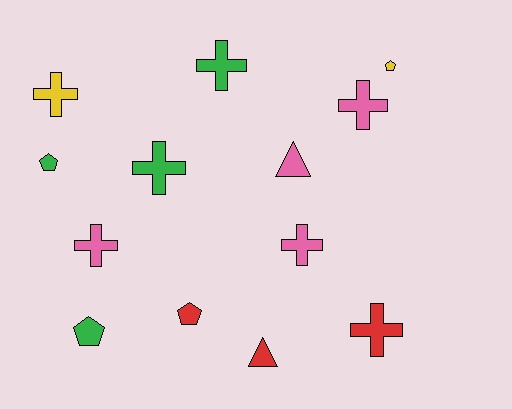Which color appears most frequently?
Green, with 4 objects.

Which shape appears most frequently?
Cross, with 7 objects.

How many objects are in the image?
There are 13 objects.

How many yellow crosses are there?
There is 1 yellow cross.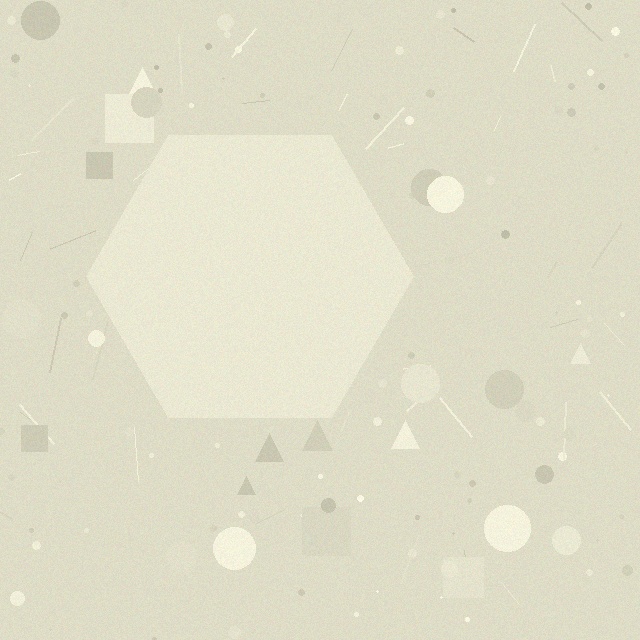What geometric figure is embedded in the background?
A hexagon is embedded in the background.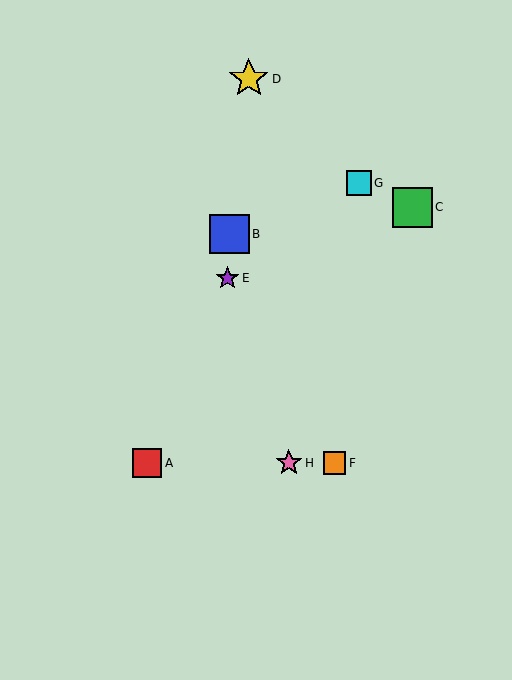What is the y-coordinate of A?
Object A is at y≈463.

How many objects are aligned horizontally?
3 objects (A, F, H) are aligned horizontally.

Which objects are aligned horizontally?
Objects A, F, H are aligned horizontally.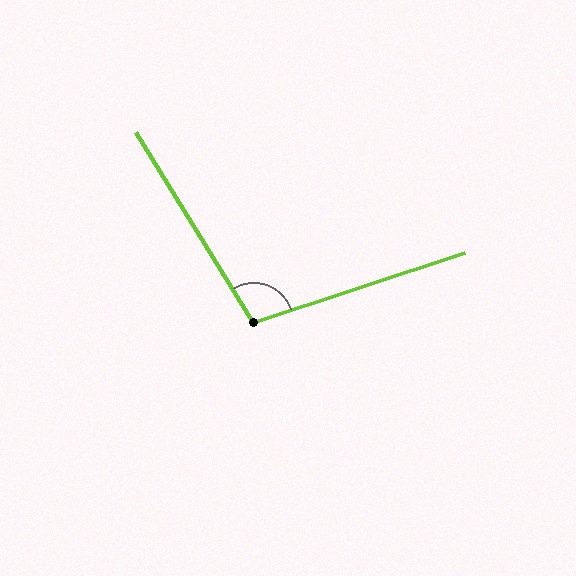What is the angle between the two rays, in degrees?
Approximately 103 degrees.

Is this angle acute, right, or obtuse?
It is obtuse.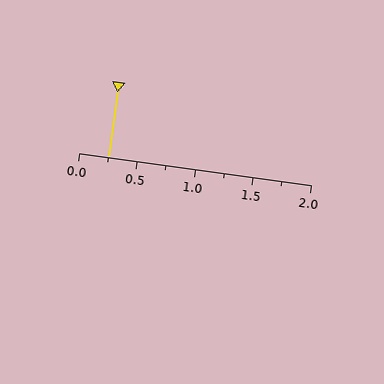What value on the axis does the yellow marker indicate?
The marker indicates approximately 0.25.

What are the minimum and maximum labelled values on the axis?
The axis runs from 0.0 to 2.0.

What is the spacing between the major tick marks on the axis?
The major ticks are spaced 0.5 apart.